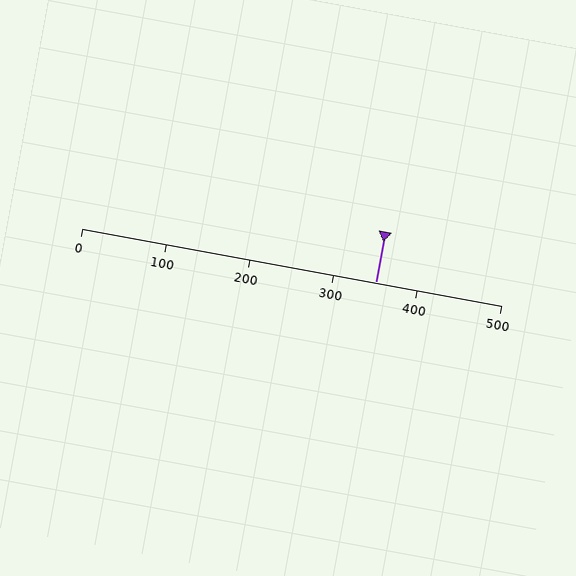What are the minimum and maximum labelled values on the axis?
The axis runs from 0 to 500.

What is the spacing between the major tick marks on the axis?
The major ticks are spaced 100 apart.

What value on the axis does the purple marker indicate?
The marker indicates approximately 350.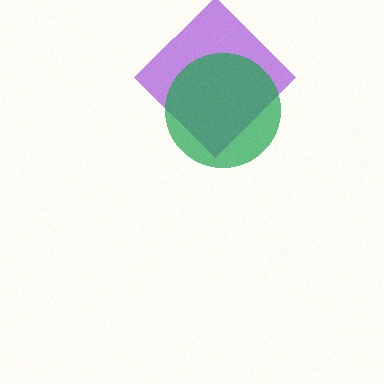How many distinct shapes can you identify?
There are 2 distinct shapes: a purple diamond, a green circle.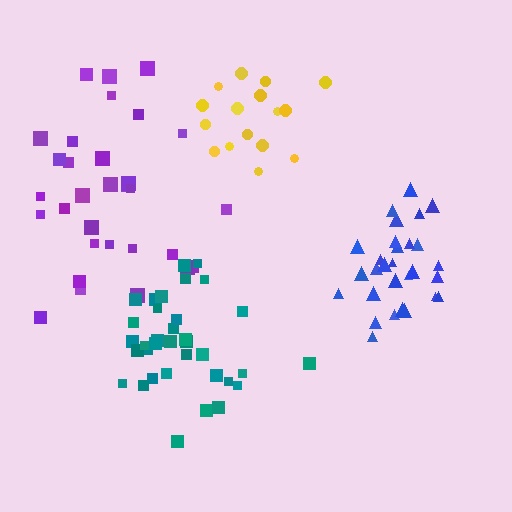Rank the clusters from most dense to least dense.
blue, teal, yellow, purple.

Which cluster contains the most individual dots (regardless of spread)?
Teal (35).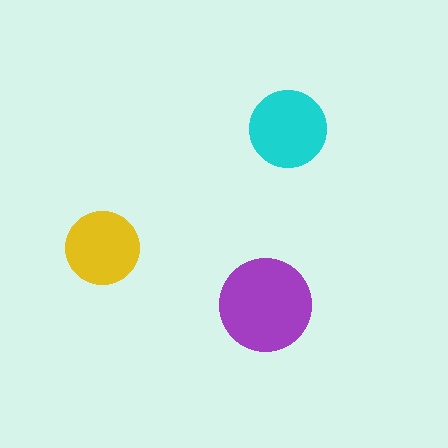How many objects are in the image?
There are 3 objects in the image.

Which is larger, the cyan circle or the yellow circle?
The cyan one.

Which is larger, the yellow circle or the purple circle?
The purple one.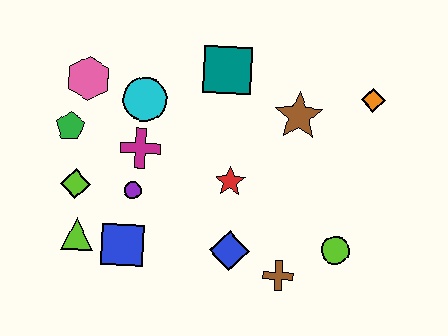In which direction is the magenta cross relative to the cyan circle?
The magenta cross is below the cyan circle.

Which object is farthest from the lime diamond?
The orange diamond is farthest from the lime diamond.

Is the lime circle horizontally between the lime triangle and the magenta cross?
No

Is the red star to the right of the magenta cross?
Yes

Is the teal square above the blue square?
Yes